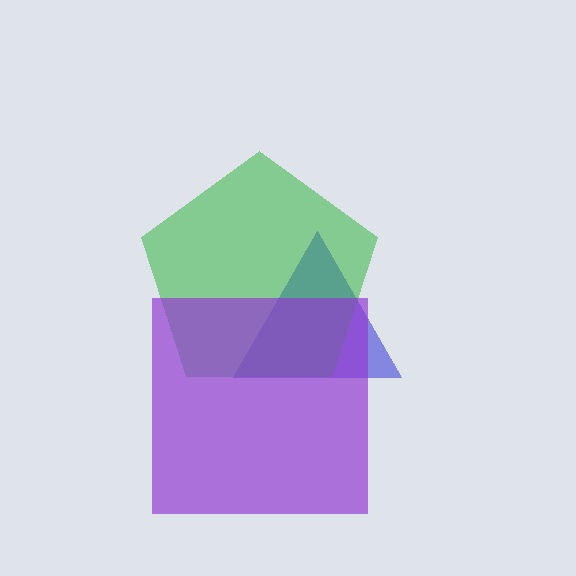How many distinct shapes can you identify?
There are 3 distinct shapes: a blue triangle, a green pentagon, a purple square.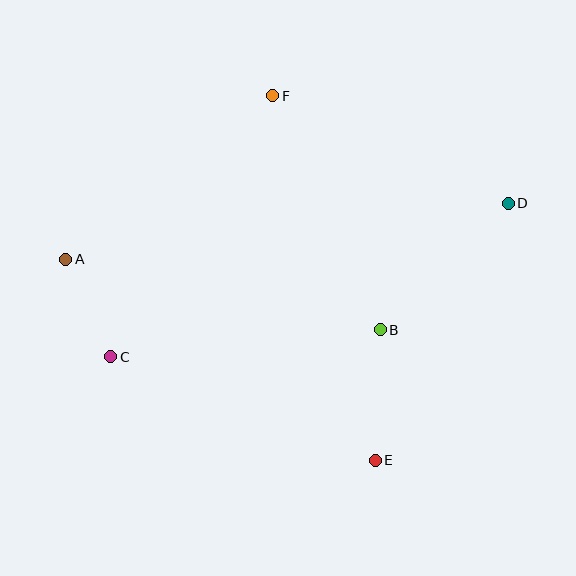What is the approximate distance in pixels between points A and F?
The distance between A and F is approximately 264 pixels.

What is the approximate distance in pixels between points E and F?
The distance between E and F is approximately 379 pixels.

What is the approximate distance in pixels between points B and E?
The distance between B and E is approximately 131 pixels.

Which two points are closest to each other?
Points A and C are closest to each other.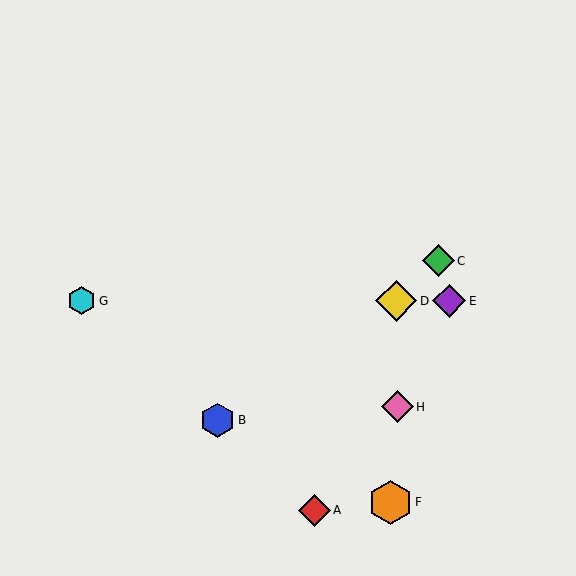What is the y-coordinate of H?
Object H is at y≈407.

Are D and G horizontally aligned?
Yes, both are at y≈301.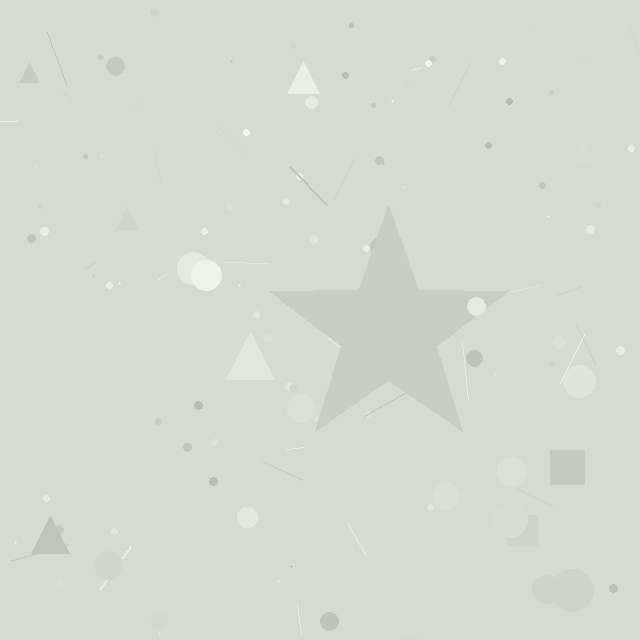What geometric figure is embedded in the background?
A star is embedded in the background.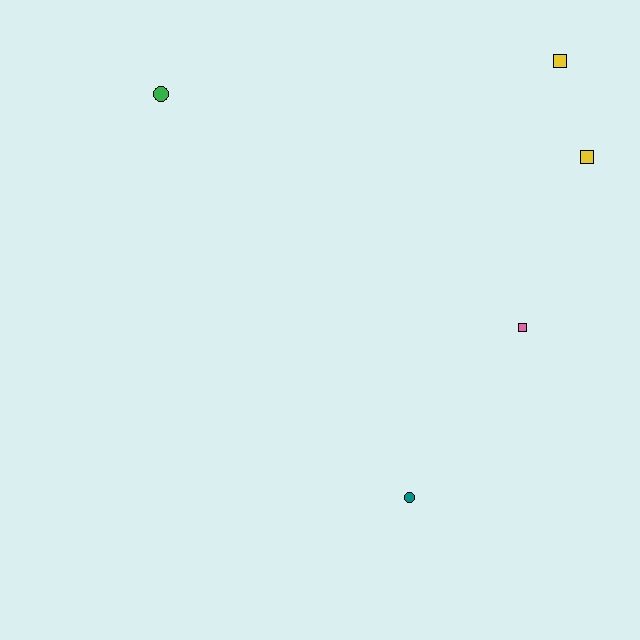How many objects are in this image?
There are 5 objects.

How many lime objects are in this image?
There are no lime objects.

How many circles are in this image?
There are 2 circles.